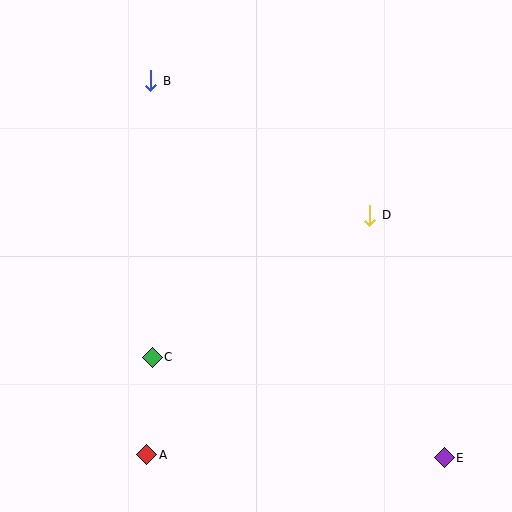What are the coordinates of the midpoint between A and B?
The midpoint between A and B is at (149, 268).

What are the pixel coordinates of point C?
Point C is at (152, 357).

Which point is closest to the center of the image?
Point D at (370, 215) is closest to the center.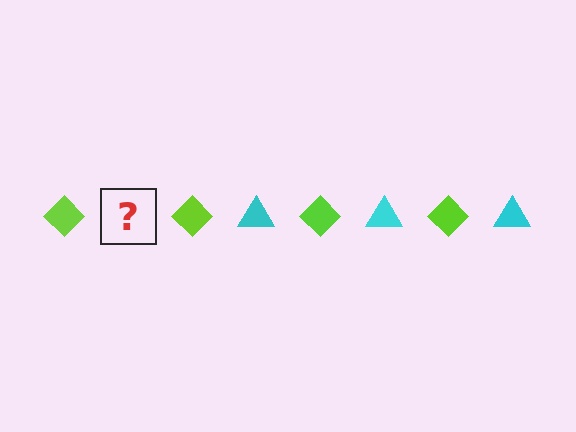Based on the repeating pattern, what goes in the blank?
The blank should be a cyan triangle.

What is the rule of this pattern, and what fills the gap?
The rule is that the pattern alternates between lime diamond and cyan triangle. The gap should be filled with a cyan triangle.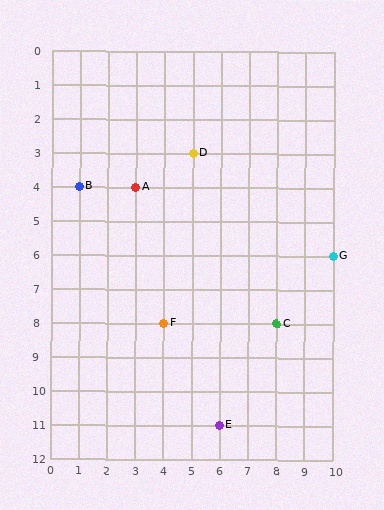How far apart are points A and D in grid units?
Points A and D are 2 columns and 1 row apart (about 2.2 grid units diagonally).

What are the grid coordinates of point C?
Point C is at grid coordinates (8, 8).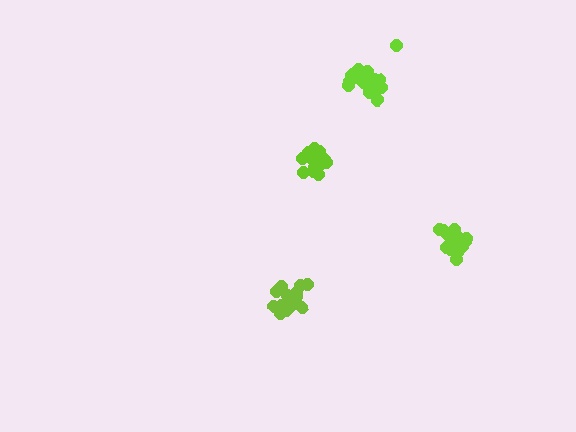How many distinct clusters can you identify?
There are 4 distinct clusters.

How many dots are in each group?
Group 1: 16 dots, Group 2: 20 dots, Group 3: 16 dots, Group 4: 15 dots (67 total).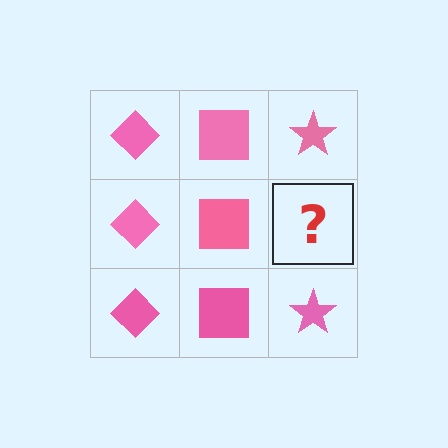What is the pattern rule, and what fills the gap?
The rule is that each column has a consistent shape. The gap should be filled with a pink star.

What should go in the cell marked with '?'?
The missing cell should contain a pink star.